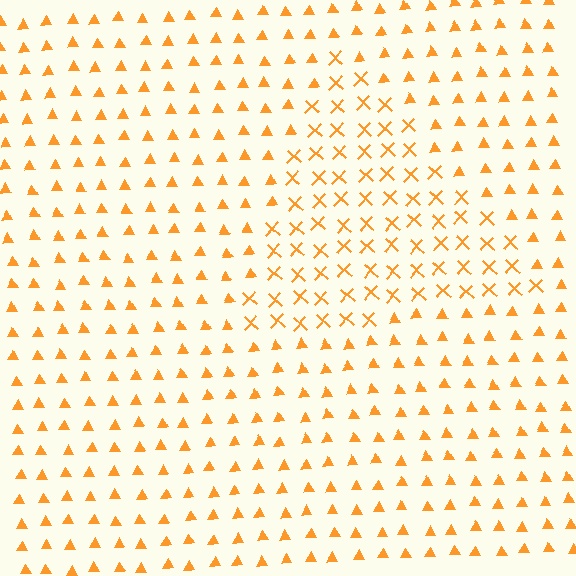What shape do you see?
I see a triangle.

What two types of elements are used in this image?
The image uses X marks inside the triangle region and triangles outside it.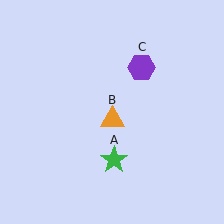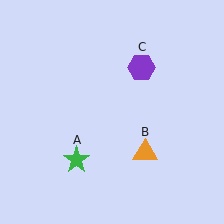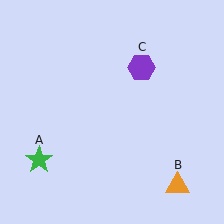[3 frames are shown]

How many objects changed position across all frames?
2 objects changed position: green star (object A), orange triangle (object B).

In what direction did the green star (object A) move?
The green star (object A) moved left.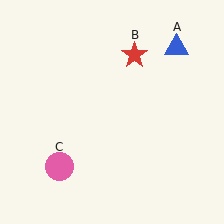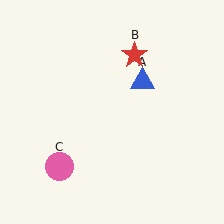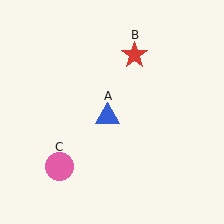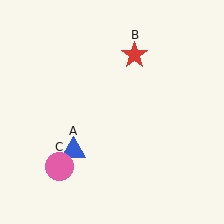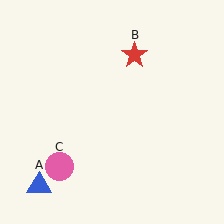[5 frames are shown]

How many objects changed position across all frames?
1 object changed position: blue triangle (object A).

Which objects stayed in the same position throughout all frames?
Red star (object B) and pink circle (object C) remained stationary.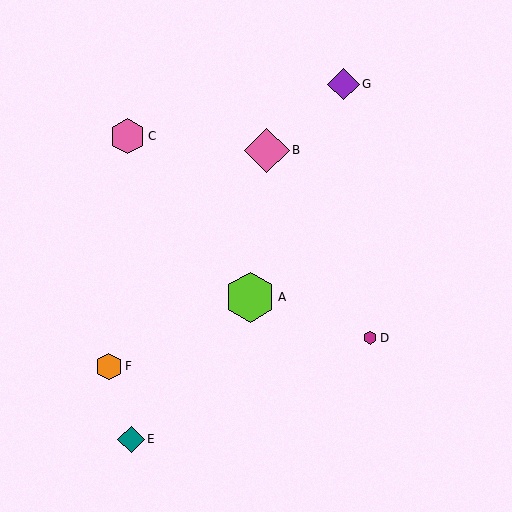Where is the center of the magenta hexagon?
The center of the magenta hexagon is at (370, 338).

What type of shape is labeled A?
Shape A is a lime hexagon.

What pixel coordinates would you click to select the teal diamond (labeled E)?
Click at (131, 439) to select the teal diamond E.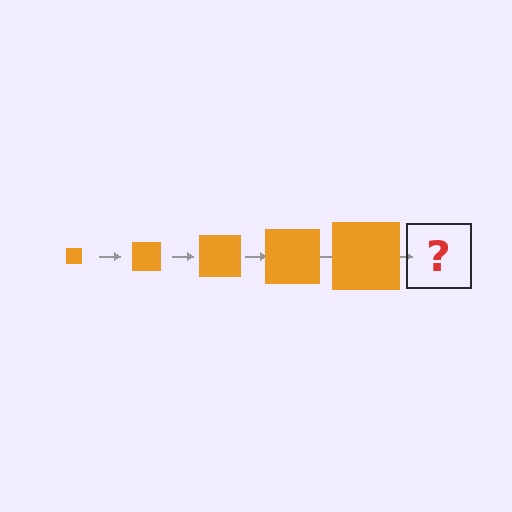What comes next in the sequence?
The next element should be an orange square, larger than the previous one.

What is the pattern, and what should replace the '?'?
The pattern is that the square gets progressively larger each step. The '?' should be an orange square, larger than the previous one.